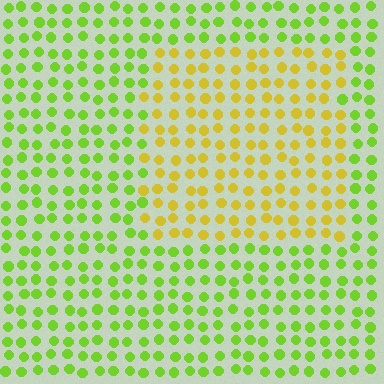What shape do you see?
I see a rectangle.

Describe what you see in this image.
The image is filled with small lime elements in a uniform arrangement. A rectangle-shaped region is visible where the elements are tinted to a slightly different hue, forming a subtle color boundary.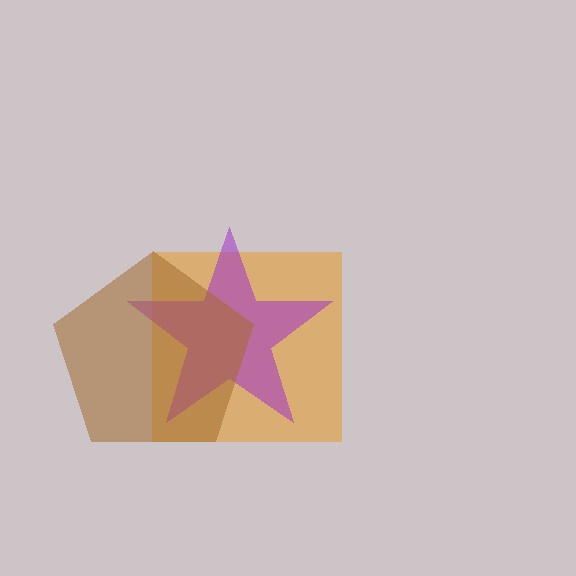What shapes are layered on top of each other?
The layered shapes are: an orange square, a purple star, a brown pentagon.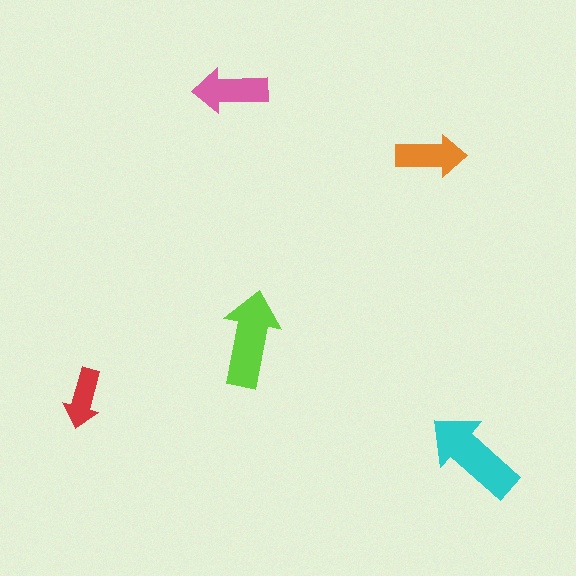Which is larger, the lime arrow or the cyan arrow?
The cyan one.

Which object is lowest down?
The cyan arrow is bottommost.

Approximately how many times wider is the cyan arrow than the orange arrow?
About 1.5 times wider.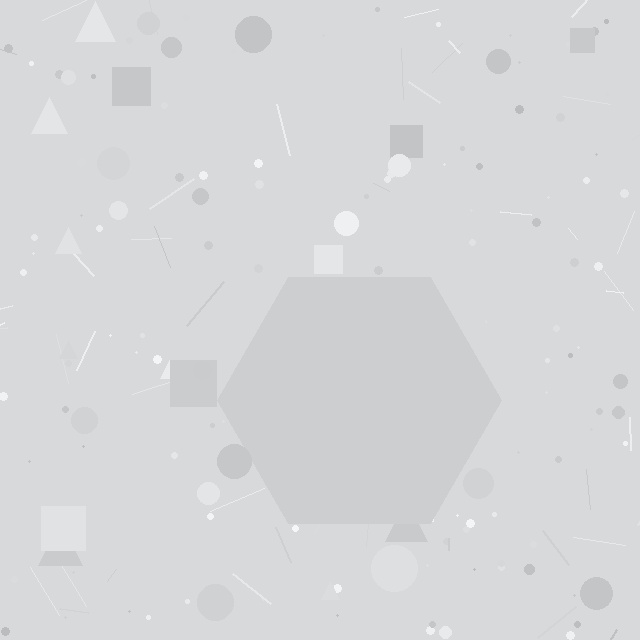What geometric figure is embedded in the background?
A hexagon is embedded in the background.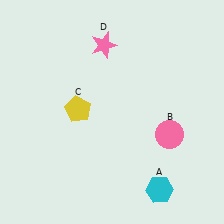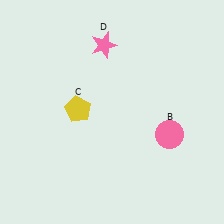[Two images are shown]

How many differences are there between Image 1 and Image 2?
There is 1 difference between the two images.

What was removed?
The cyan hexagon (A) was removed in Image 2.